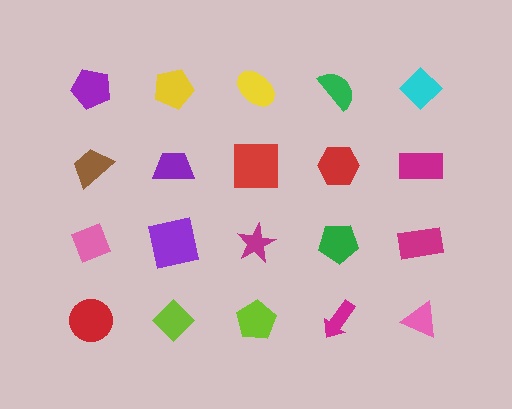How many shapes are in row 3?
5 shapes.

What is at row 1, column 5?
A cyan diamond.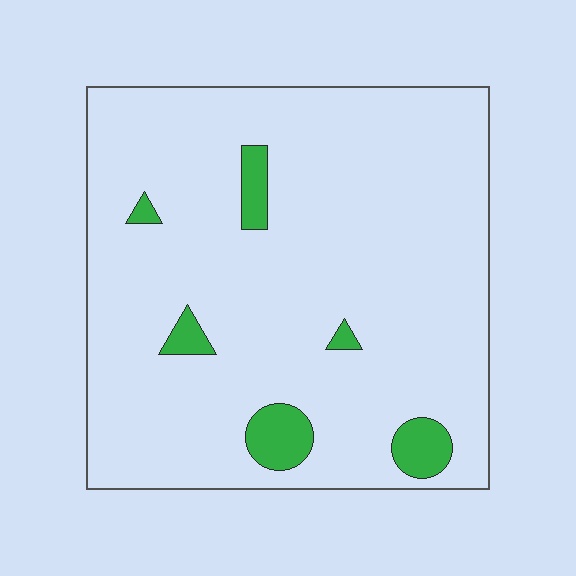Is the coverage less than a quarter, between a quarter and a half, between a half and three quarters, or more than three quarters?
Less than a quarter.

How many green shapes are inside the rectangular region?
6.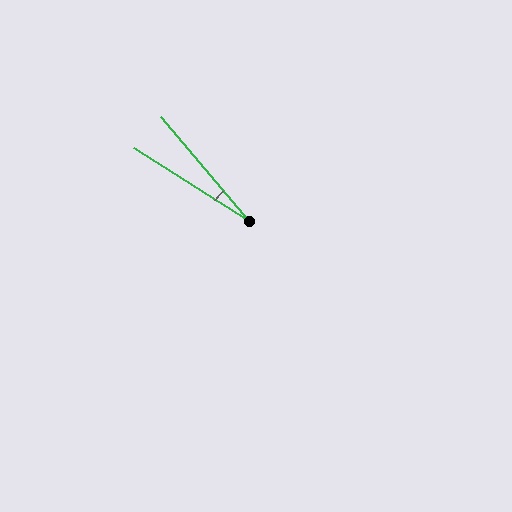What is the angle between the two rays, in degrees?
Approximately 18 degrees.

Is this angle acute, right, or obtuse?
It is acute.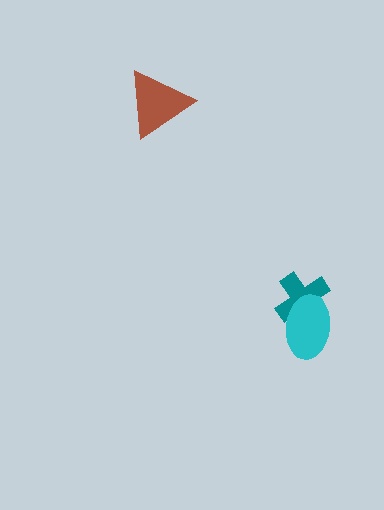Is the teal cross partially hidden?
Yes, it is partially covered by another shape.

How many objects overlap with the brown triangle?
0 objects overlap with the brown triangle.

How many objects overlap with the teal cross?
1 object overlaps with the teal cross.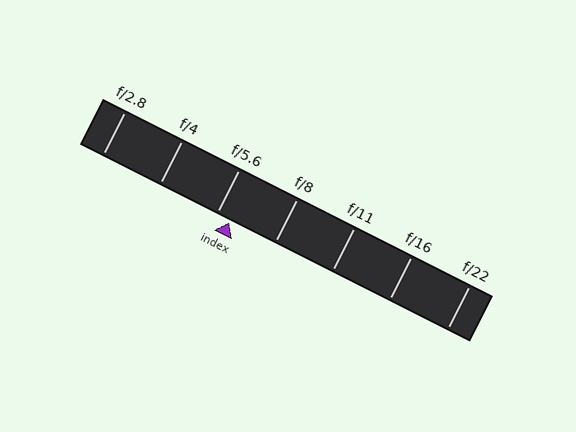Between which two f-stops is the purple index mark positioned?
The index mark is between f/5.6 and f/8.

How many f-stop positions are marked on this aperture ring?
There are 7 f-stop positions marked.